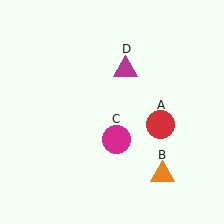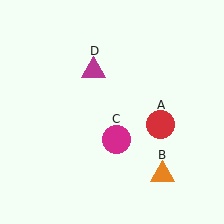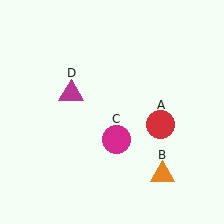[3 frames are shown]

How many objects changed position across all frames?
1 object changed position: magenta triangle (object D).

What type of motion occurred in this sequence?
The magenta triangle (object D) rotated counterclockwise around the center of the scene.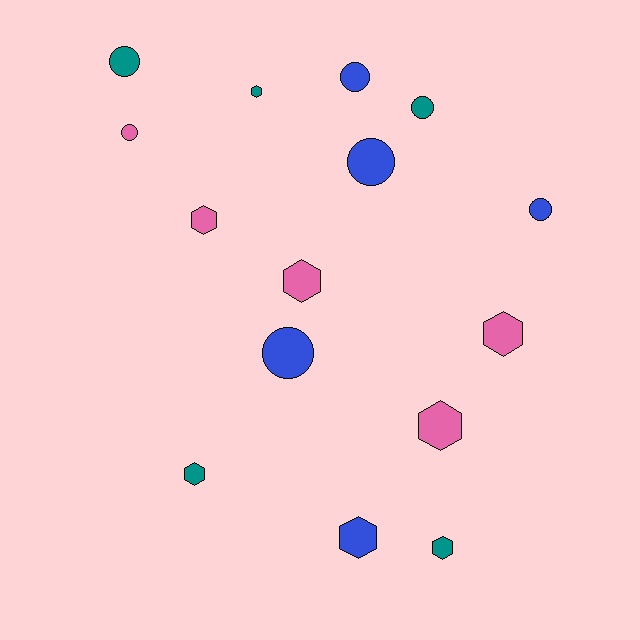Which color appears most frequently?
Blue, with 5 objects.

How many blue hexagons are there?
There is 1 blue hexagon.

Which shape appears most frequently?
Hexagon, with 8 objects.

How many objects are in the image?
There are 15 objects.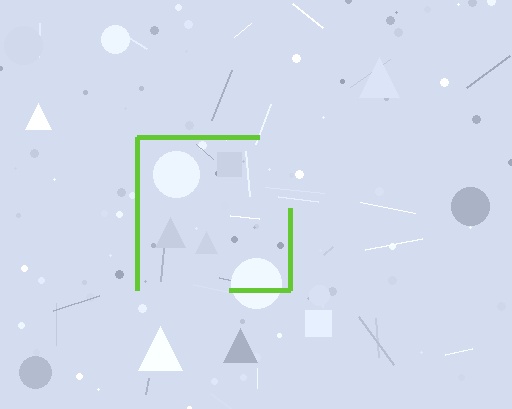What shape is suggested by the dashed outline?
The dashed outline suggests a square.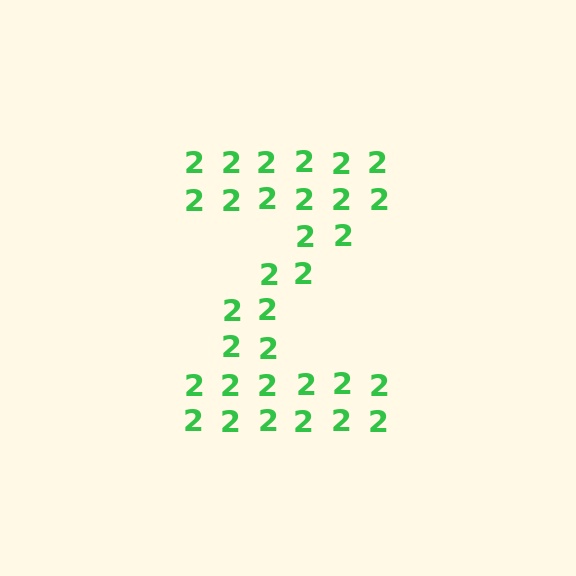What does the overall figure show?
The overall figure shows the letter Z.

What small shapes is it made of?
It is made of small digit 2's.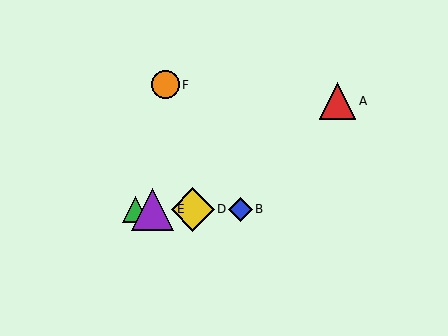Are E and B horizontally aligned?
Yes, both are at y≈209.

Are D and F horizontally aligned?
No, D is at y≈209 and F is at y≈85.